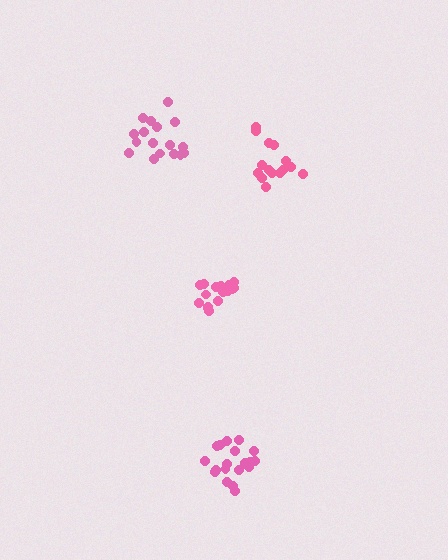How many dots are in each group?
Group 1: 16 dots, Group 2: 19 dots, Group 3: 15 dots, Group 4: 17 dots (67 total).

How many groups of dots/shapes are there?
There are 4 groups.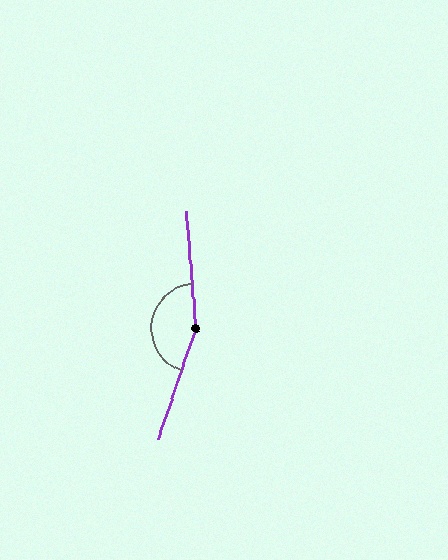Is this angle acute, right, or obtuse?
It is obtuse.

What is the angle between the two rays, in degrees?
Approximately 157 degrees.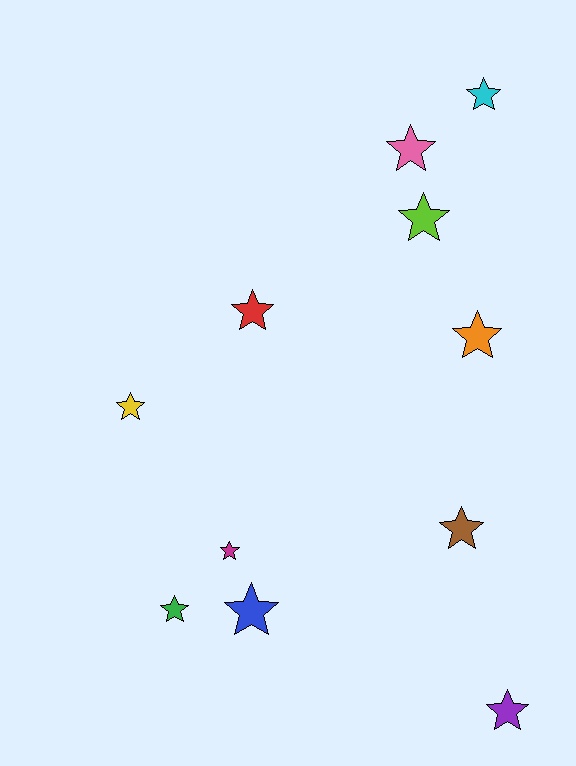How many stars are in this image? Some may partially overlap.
There are 11 stars.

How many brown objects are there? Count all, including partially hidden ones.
There is 1 brown object.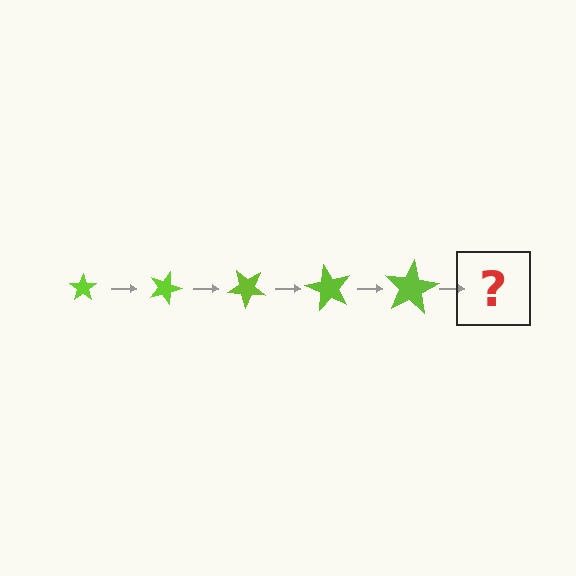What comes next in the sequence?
The next element should be a star, larger than the previous one and rotated 100 degrees from the start.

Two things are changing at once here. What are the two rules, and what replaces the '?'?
The two rules are that the star grows larger each step and it rotates 20 degrees each step. The '?' should be a star, larger than the previous one and rotated 100 degrees from the start.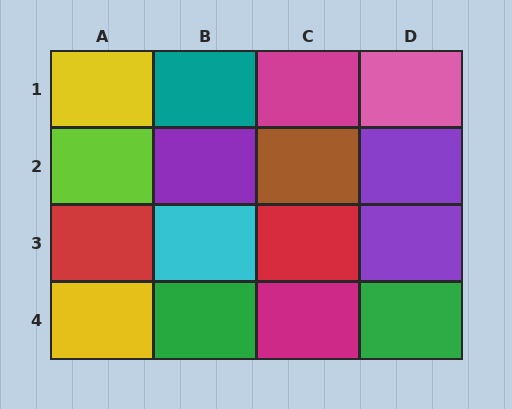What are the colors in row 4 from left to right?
Yellow, green, magenta, green.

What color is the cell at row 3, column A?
Red.